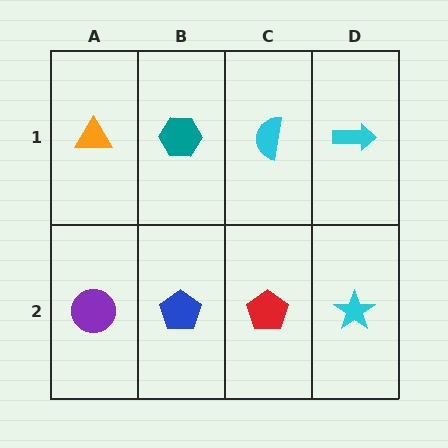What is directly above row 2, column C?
A cyan semicircle.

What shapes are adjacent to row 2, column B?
A teal hexagon (row 1, column B), a purple circle (row 2, column A), a red pentagon (row 2, column C).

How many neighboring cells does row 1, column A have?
2.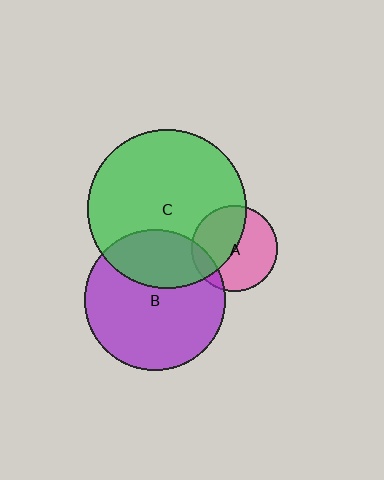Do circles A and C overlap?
Yes.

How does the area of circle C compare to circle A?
Approximately 3.4 times.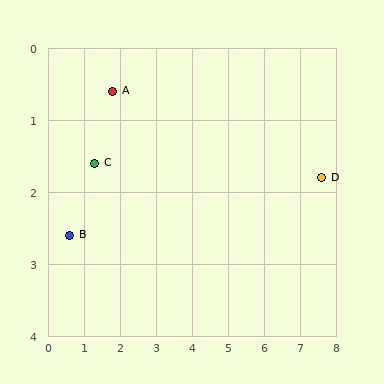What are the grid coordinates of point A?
Point A is at approximately (1.8, 0.6).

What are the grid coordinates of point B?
Point B is at approximately (0.6, 2.6).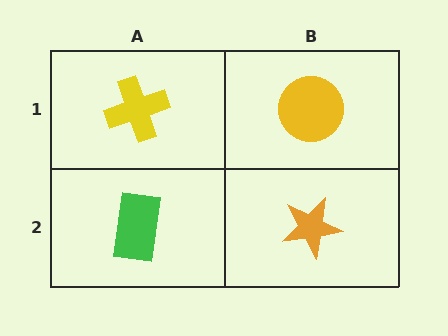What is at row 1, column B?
A yellow circle.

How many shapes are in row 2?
2 shapes.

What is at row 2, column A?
A green rectangle.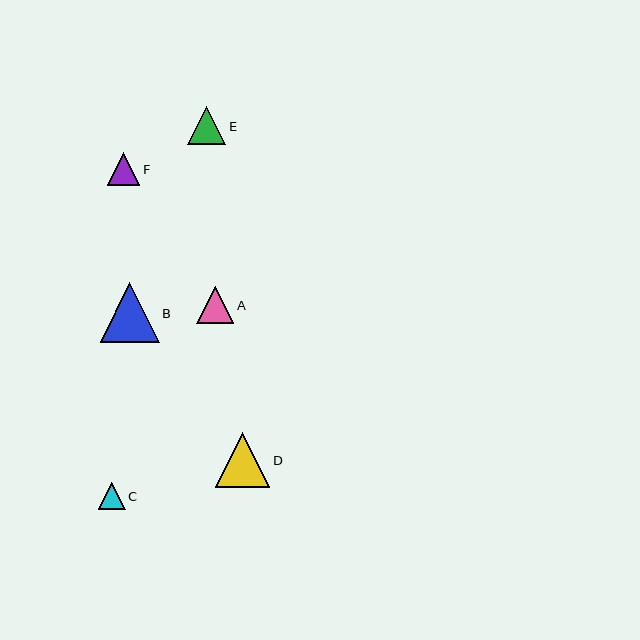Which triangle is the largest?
Triangle B is the largest with a size of approximately 59 pixels.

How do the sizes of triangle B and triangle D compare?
Triangle B and triangle D are approximately the same size.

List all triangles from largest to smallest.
From largest to smallest: B, D, E, A, F, C.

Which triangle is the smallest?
Triangle C is the smallest with a size of approximately 27 pixels.